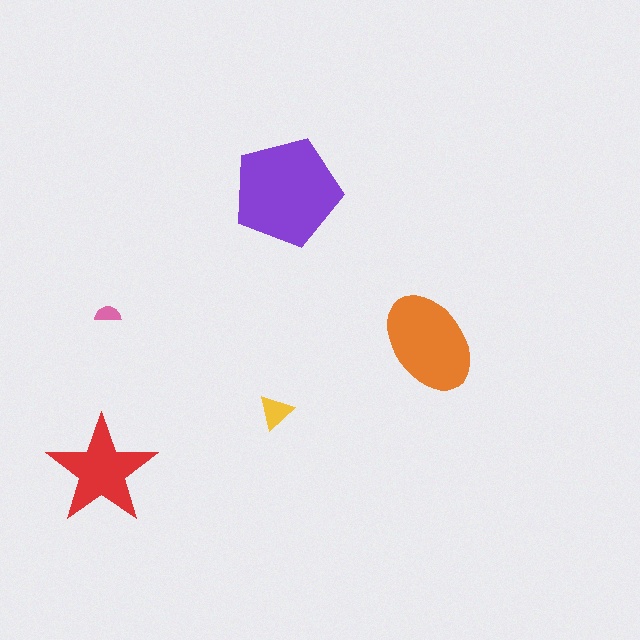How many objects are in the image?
There are 5 objects in the image.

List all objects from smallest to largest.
The pink semicircle, the yellow triangle, the red star, the orange ellipse, the purple pentagon.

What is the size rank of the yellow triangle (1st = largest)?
4th.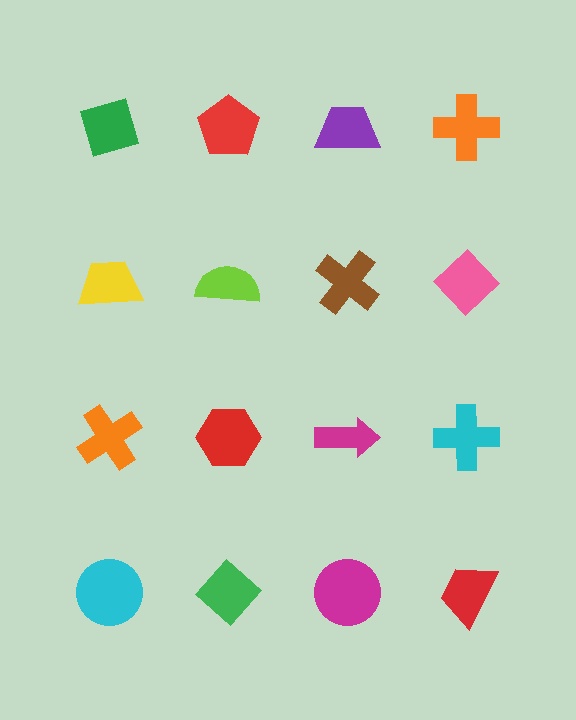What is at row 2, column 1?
A yellow trapezoid.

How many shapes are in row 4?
4 shapes.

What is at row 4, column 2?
A green diamond.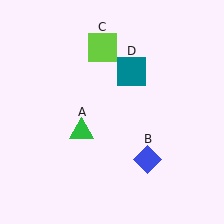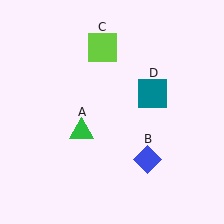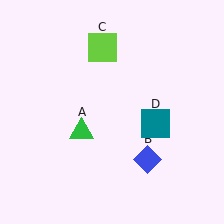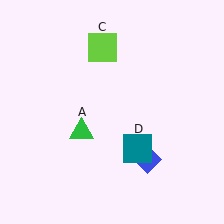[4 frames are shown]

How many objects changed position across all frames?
1 object changed position: teal square (object D).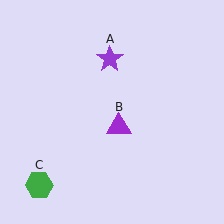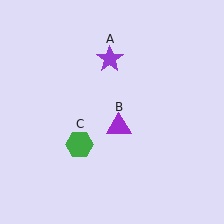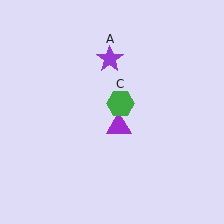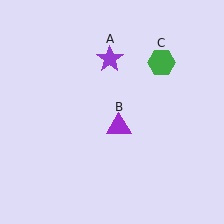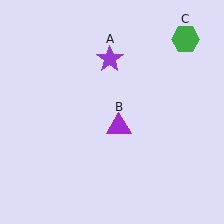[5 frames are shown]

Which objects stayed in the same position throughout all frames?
Purple star (object A) and purple triangle (object B) remained stationary.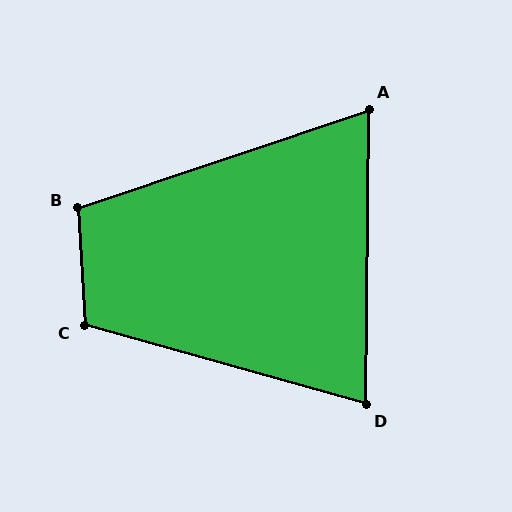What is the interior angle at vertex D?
Approximately 75 degrees (acute).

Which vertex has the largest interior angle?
C, at approximately 109 degrees.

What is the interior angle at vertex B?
Approximately 105 degrees (obtuse).